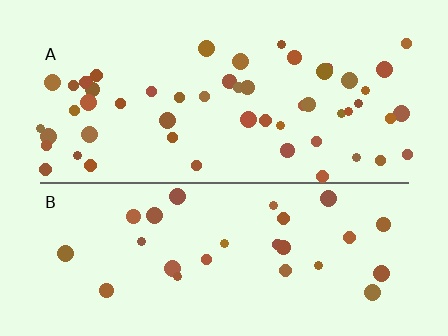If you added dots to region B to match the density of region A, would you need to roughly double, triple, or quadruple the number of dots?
Approximately double.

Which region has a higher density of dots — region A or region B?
A (the top).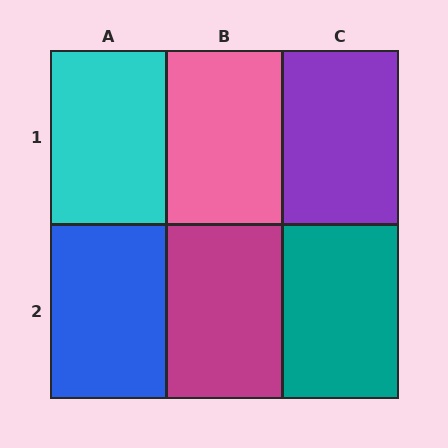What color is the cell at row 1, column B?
Pink.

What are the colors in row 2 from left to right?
Blue, magenta, teal.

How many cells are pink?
1 cell is pink.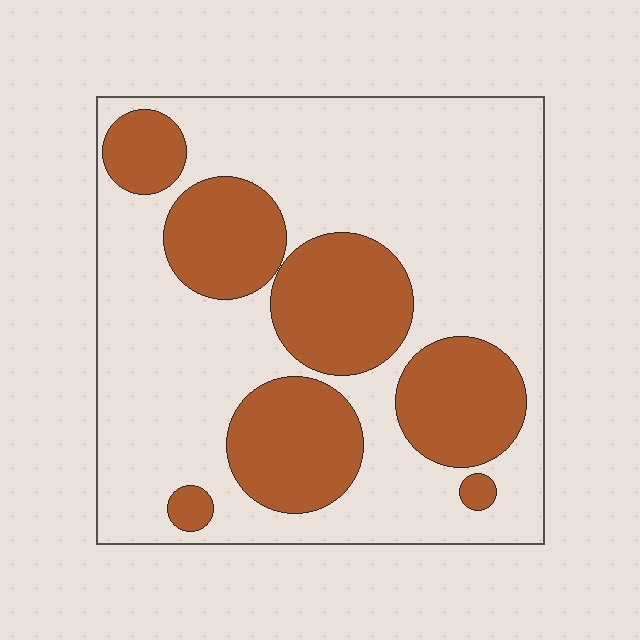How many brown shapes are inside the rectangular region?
7.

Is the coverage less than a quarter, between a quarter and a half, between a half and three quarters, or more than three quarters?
Between a quarter and a half.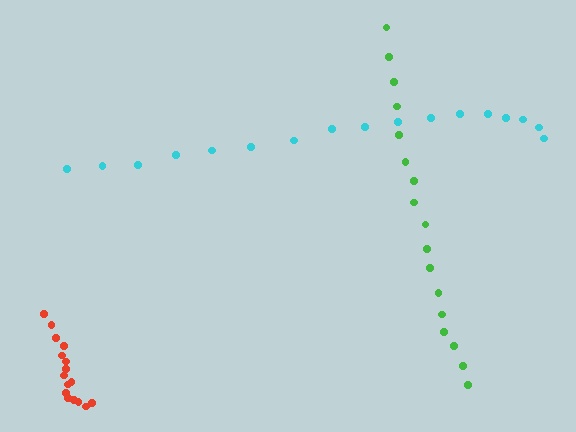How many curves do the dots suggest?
There are 3 distinct paths.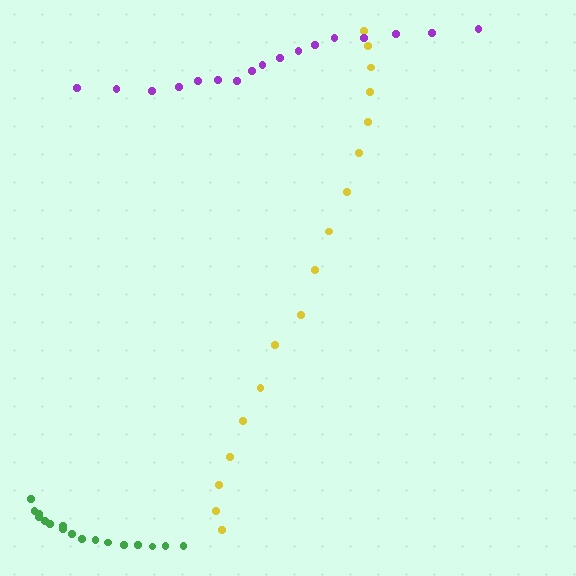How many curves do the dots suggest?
There are 3 distinct paths.